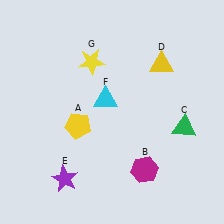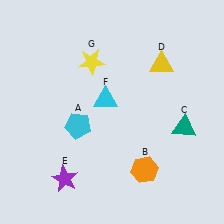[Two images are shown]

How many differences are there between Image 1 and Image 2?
There are 3 differences between the two images.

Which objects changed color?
A changed from yellow to cyan. B changed from magenta to orange. C changed from green to teal.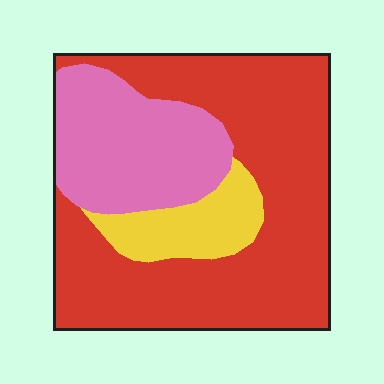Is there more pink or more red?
Red.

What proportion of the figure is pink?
Pink covers 26% of the figure.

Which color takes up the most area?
Red, at roughly 60%.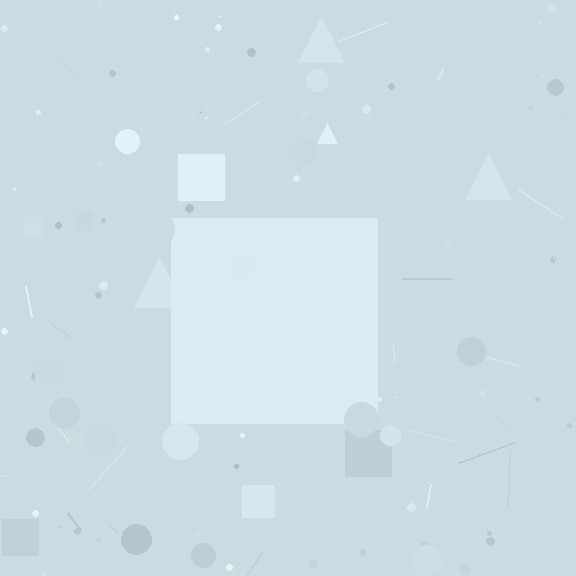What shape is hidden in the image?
A square is hidden in the image.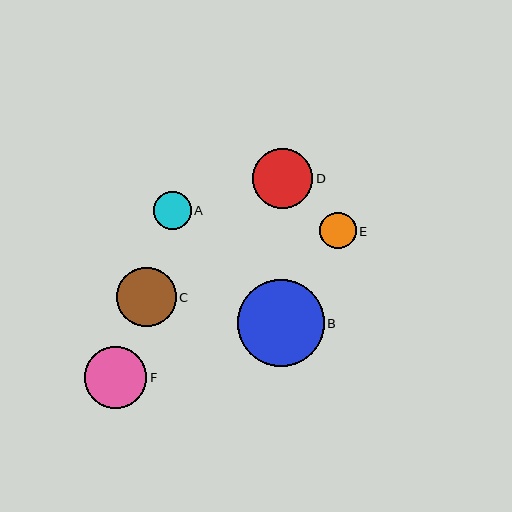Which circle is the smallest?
Circle E is the smallest with a size of approximately 37 pixels.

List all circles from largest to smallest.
From largest to smallest: B, F, D, C, A, E.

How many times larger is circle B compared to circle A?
Circle B is approximately 2.3 times the size of circle A.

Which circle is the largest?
Circle B is the largest with a size of approximately 87 pixels.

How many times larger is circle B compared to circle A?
Circle B is approximately 2.3 times the size of circle A.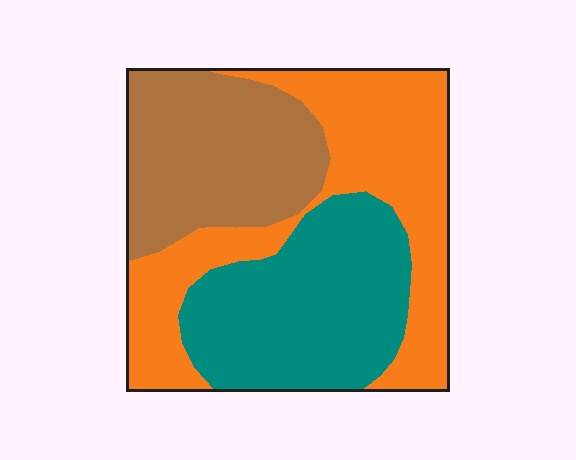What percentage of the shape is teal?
Teal covers roughly 30% of the shape.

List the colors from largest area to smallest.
From largest to smallest: orange, teal, brown.